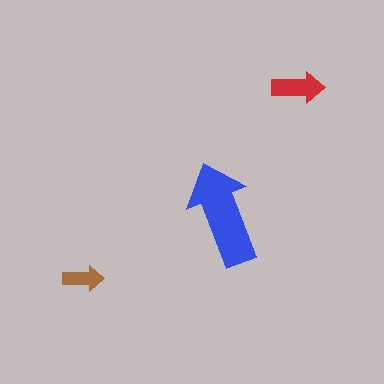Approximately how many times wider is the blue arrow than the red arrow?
About 2 times wider.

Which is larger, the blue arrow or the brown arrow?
The blue one.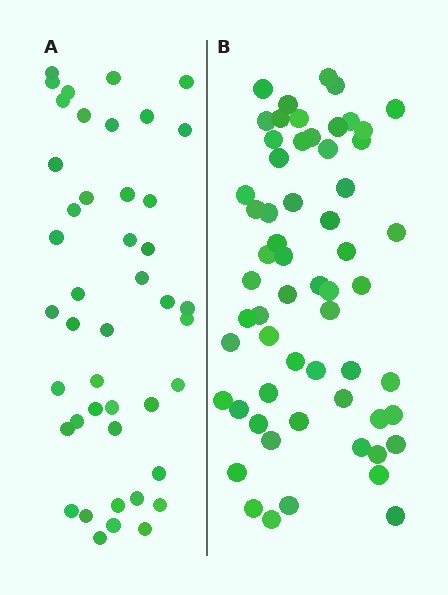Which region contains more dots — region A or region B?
Region B (the right region) has more dots.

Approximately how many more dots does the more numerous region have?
Region B has approximately 15 more dots than region A.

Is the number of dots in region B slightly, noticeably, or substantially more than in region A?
Region B has noticeably more, but not dramatically so. The ratio is roughly 1.4 to 1.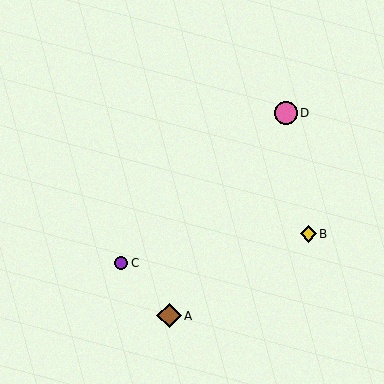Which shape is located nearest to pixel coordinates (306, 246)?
The yellow diamond (labeled B) at (308, 234) is nearest to that location.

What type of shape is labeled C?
Shape C is a purple circle.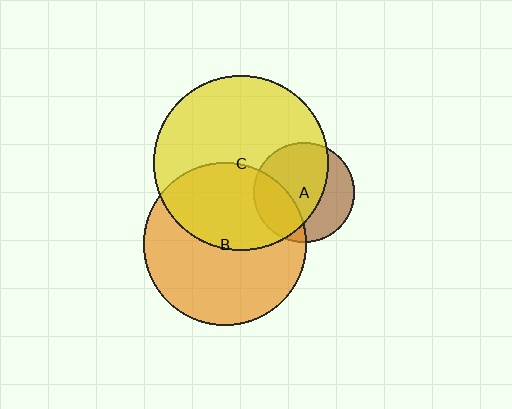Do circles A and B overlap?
Yes.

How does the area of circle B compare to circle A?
Approximately 2.6 times.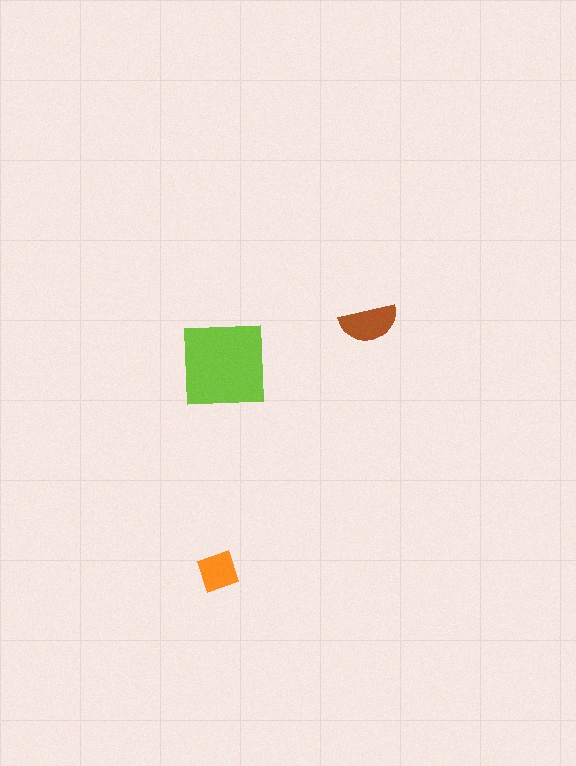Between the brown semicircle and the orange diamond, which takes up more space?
The brown semicircle.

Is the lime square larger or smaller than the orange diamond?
Larger.